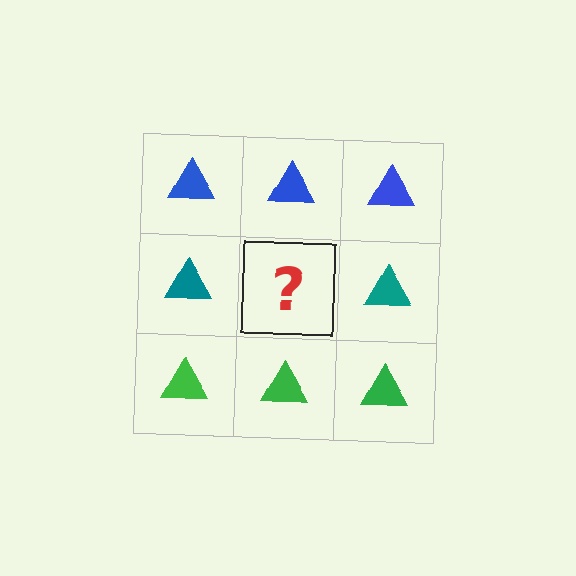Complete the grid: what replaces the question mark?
The question mark should be replaced with a teal triangle.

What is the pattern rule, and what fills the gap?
The rule is that each row has a consistent color. The gap should be filled with a teal triangle.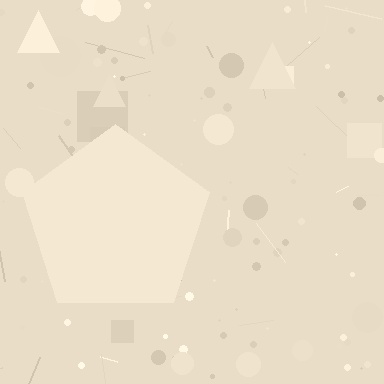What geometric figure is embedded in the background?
A pentagon is embedded in the background.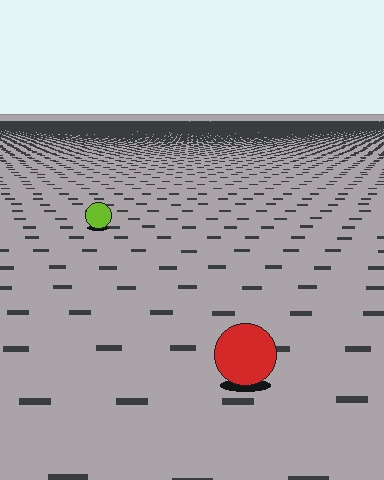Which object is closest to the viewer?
The red circle is closest. The texture marks near it are larger and more spread out.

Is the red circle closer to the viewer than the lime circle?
Yes. The red circle is closer — you can tell from the texture gradient: the ground texture is coarser near it.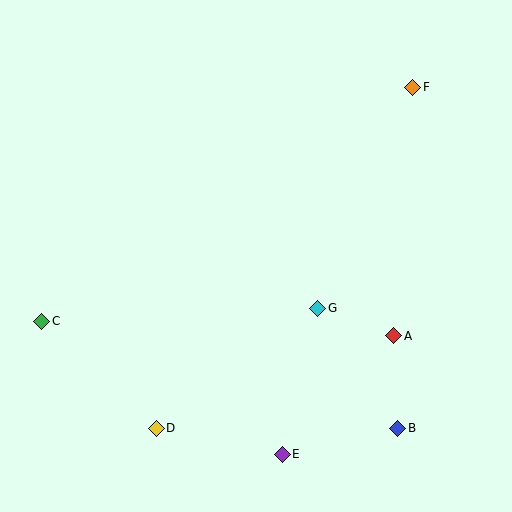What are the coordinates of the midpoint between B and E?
The midpoint between B and E is at (340, 441).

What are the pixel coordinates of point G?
Point G is at (318, 308).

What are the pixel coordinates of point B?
Point B is at (398, 428).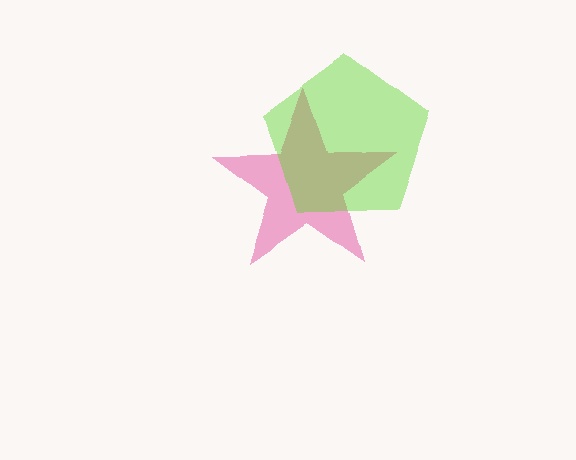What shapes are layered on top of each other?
The layered shapes are: a pink star, a lime pentagon.